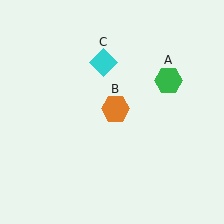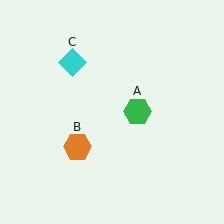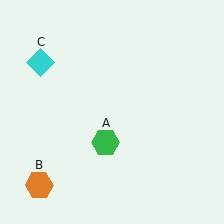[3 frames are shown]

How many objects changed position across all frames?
3 objects changed position: green hexagon (object A), orange hexagon (object B), cyan diamond (object C).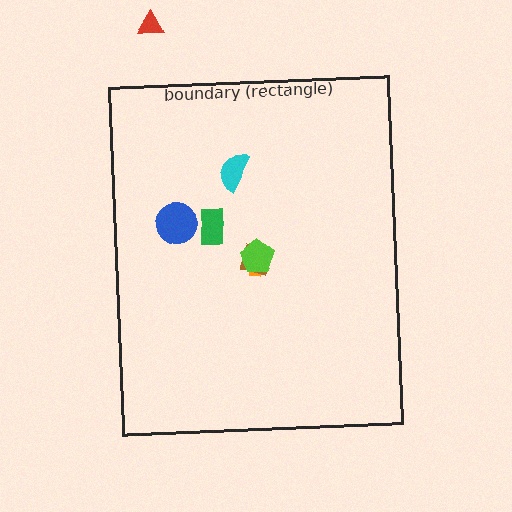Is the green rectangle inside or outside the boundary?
Inside.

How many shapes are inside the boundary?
6 inside, 1 outside.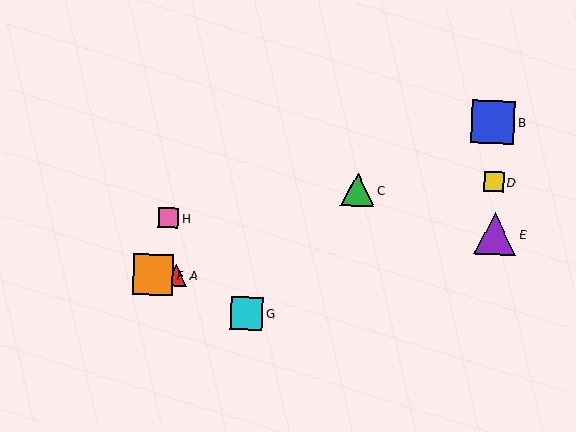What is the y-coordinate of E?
Object E is at y≈234.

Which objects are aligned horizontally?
Objects A, F are aligned horizontally.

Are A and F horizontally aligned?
Yes, both are at y≈275.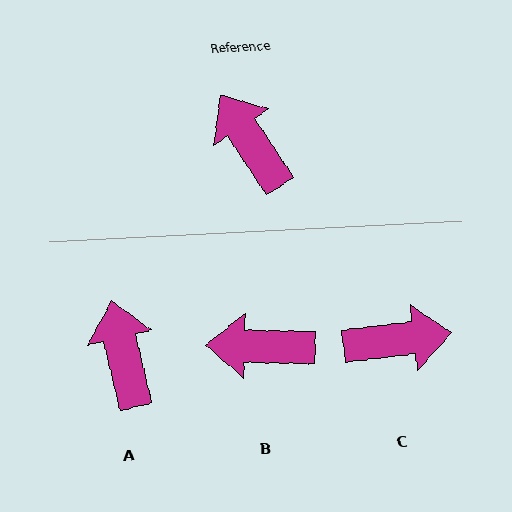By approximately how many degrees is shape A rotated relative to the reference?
Approximately 20 degrees clockwise.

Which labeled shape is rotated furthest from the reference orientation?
C, about 117 degrees away.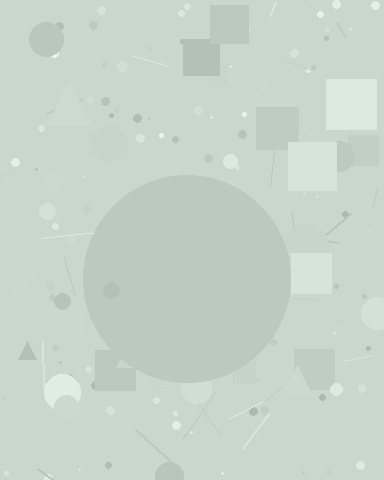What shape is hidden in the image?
A circle is hidden in the image.